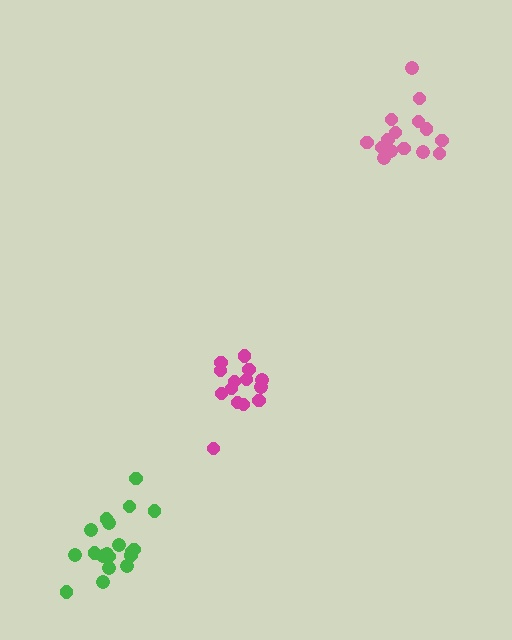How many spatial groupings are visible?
There are 3 spatial groupings.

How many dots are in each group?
Group 1: 14 dots, Group 2: 16 dots, Group 3: 19 dots (49 total).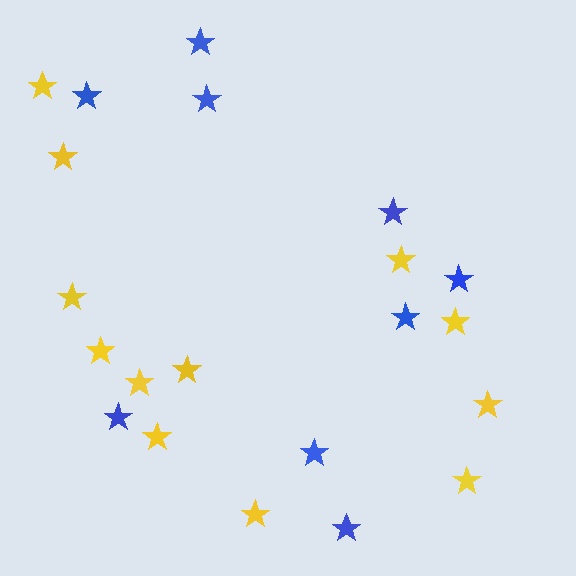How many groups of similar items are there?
There are 2 groups: one group of blue stars (9) and one group of yellow stars (12).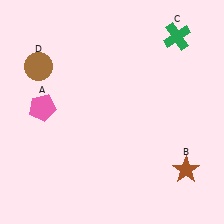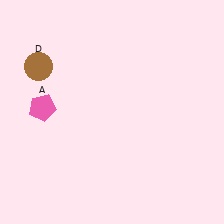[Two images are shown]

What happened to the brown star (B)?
The brown star (B) was removed in Image 2. It was in the bottom-right area of Image 1.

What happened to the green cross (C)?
The green cross (C) was removed in Image 2. It was in the top-right area of Image 1.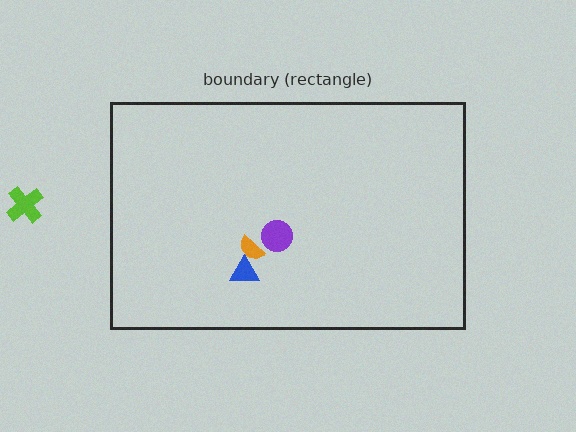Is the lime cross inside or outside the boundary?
Outside.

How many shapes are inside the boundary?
3 inside, 1 outside.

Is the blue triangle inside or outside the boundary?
Inside.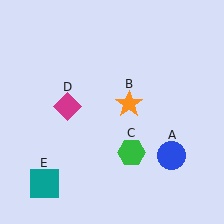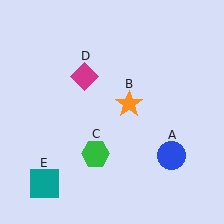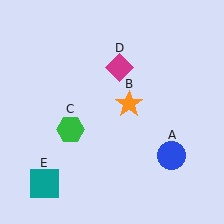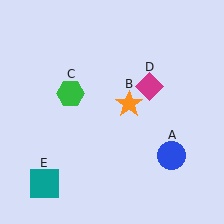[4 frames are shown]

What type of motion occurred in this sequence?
The green hexagon (object C), magenta diamond (object D) rotated clockwise around the center of the scene.